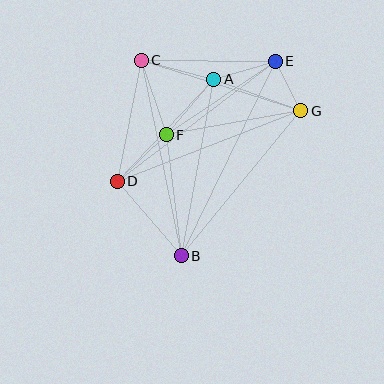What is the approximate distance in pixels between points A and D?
The distance between A and D is approximately 141 pixels.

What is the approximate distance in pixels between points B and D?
The distance between B and D is approximately 98 pixels.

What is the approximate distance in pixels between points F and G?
The distance between F and G is approximately 137 pixels.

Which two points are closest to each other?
Points E and G are closest to each other.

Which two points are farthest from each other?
Points B and E are farthest from each other.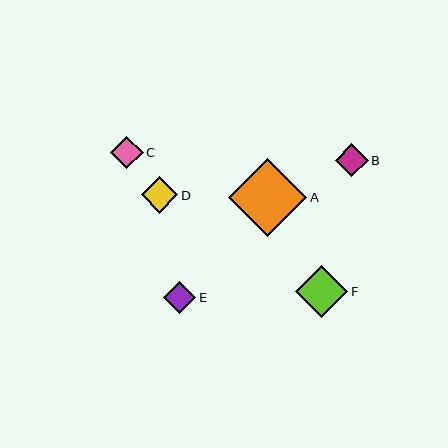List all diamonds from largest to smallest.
From largest to smallest: A, F, D, E, C, B.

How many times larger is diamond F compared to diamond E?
Diamond F is approximately 1.6 times the size of diamond E.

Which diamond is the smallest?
Diamond B is the smallest with a size of approximately 32 pixels.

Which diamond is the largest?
Diamond A is the largest with a size of approximately 78 pixels.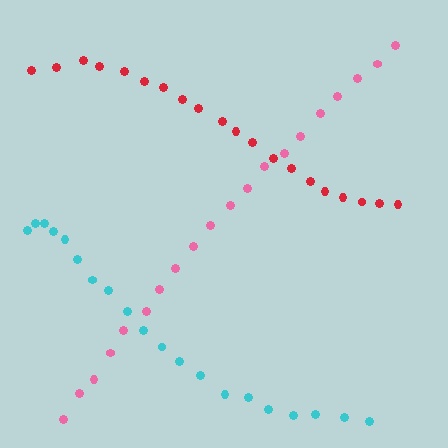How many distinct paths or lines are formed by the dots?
There are 3 distinct paths.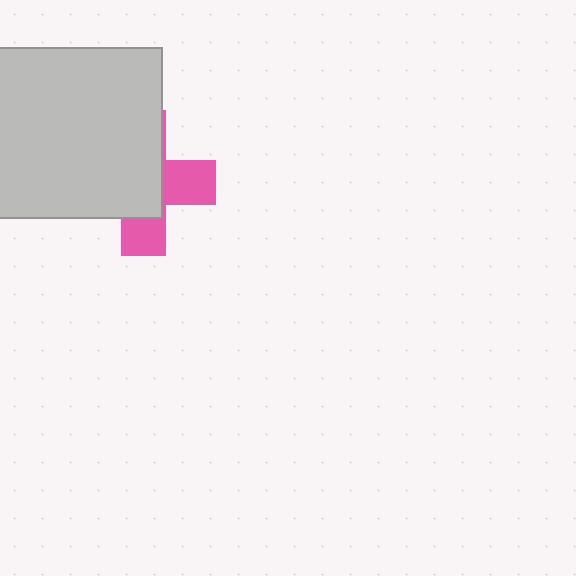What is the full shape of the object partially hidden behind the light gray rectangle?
The partially hidden object is a pink cross.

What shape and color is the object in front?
The object in front is a light gray rectangle.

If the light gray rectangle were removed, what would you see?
You would see the complete pink cross.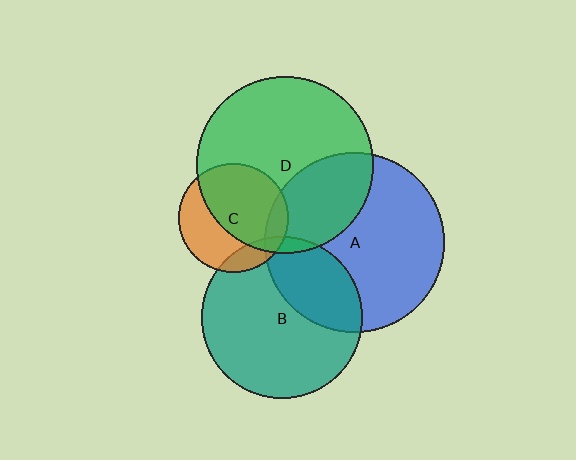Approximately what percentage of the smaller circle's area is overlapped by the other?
Approximately 5%.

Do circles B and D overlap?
Yes.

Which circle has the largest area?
Circle A (blue).